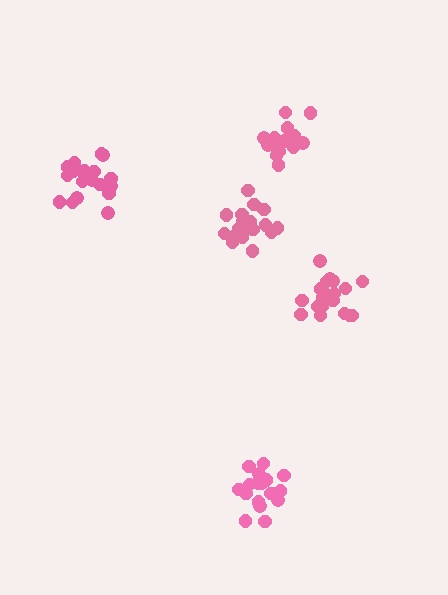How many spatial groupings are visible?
There are 5 spatial groupings.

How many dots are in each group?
Group 1: 19 dots, Group 2: 20 dots, Group 3: 20 dots, Group 4: 16 dots, Group 5: 20 dots (95 total).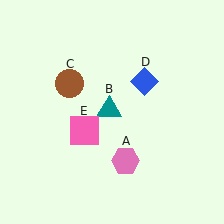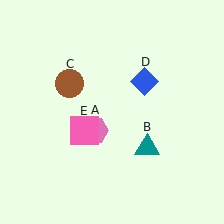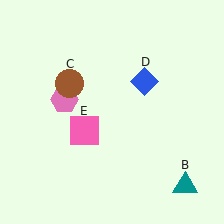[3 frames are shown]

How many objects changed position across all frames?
2 objects changed position: pink hexagon (object A), teal triangle (object B).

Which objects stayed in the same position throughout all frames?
Brown circle (object C) and blue diamond (object D) and pink square (object E) remained stationary.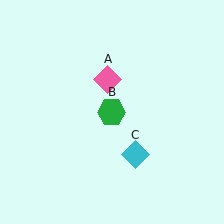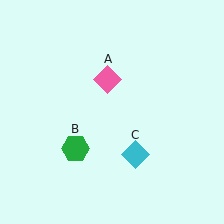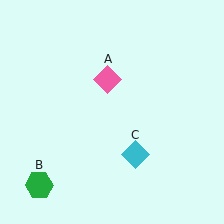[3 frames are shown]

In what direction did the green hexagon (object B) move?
The green hexagon (object B) moved down and to the left.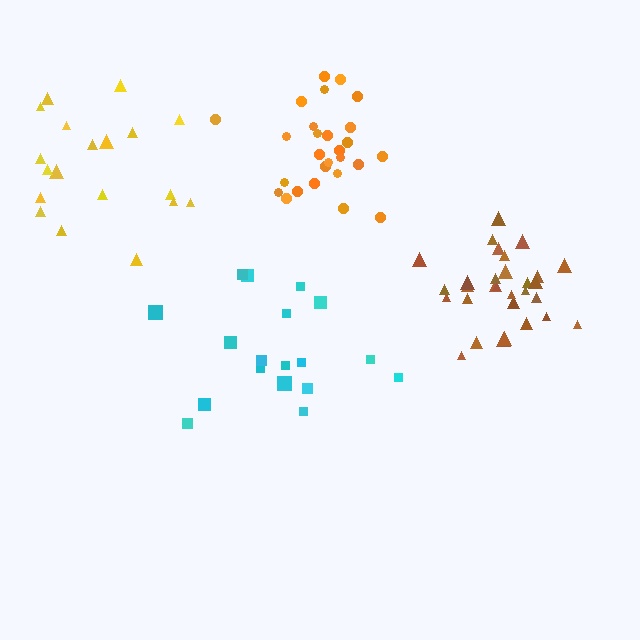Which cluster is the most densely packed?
Orange.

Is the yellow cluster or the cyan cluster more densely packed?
Cyan.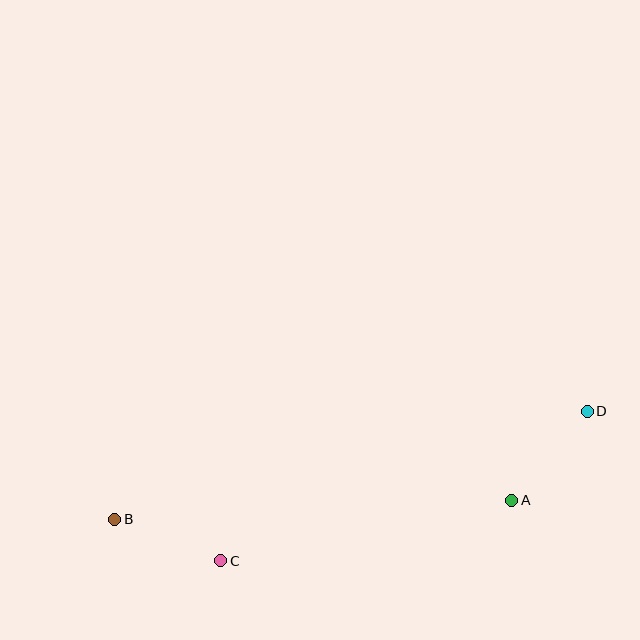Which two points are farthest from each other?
Points B and D are farthest from each other.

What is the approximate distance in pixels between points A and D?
The distance between A and D is approximately 117 pixels.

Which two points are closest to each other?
Points B and C are closest to each other.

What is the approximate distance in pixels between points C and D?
The distance between C and D is approximately 396 pixels.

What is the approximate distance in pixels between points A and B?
The distance between A and B is approximately 398 pixels.